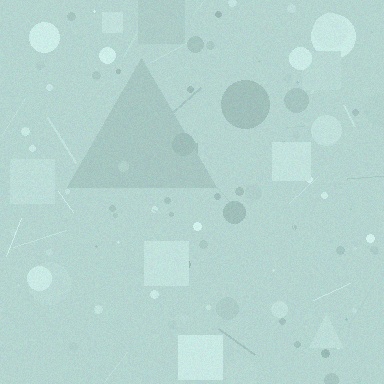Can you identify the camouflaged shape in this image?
The camouflaged shape is a triangle.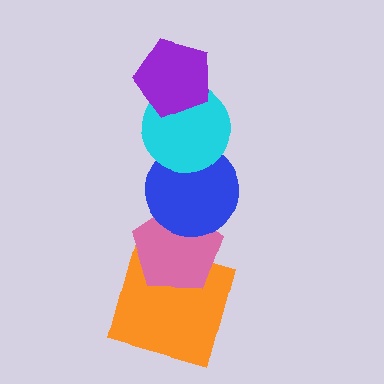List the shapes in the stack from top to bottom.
From top to bottom: the purple pentagon, the cyan circle, the blue circle, the pink pentagon, the orange square.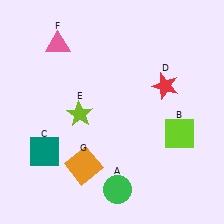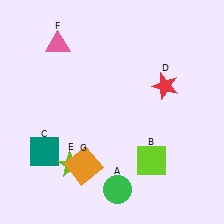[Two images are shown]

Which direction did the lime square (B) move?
The lime square (B) moved left.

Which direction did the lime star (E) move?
The lime star (E) moved down.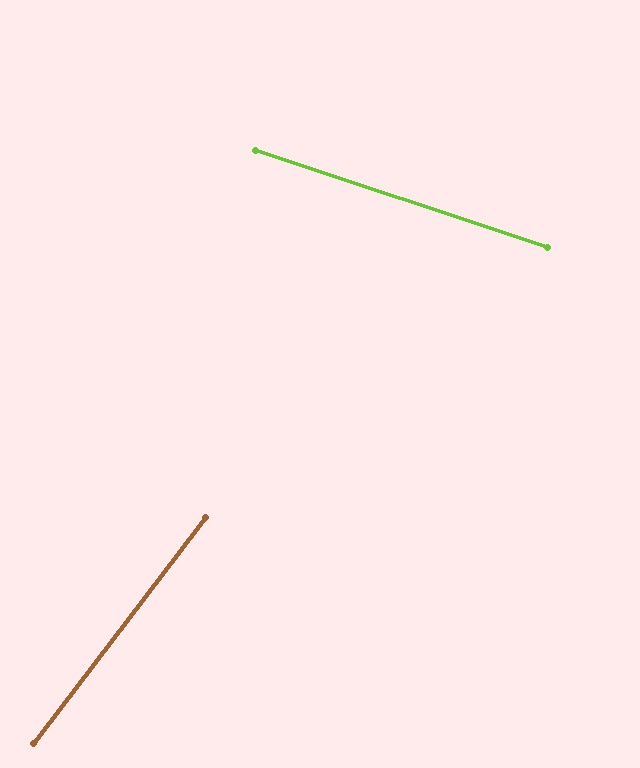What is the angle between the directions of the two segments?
Approximately 71 degrees.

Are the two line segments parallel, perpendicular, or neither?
Neither parallel nor perpendicular — they differ by about 71°.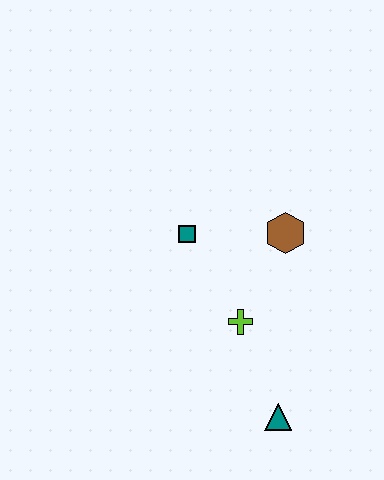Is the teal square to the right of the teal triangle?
No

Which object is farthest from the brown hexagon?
The teal triangle is farthest from the brown hexagon.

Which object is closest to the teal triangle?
The lime cross is closest to the teal triangle.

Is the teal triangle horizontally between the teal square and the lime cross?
No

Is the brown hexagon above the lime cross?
Yes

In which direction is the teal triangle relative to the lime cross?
The teal triangle is below the lime cross.